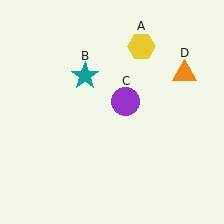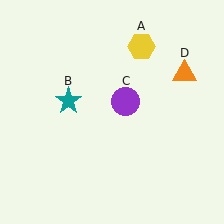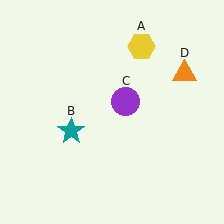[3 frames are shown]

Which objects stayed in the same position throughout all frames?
Yellow hexagon (object A) and purple circle (object C) and orange triangle (object D) remained stationary.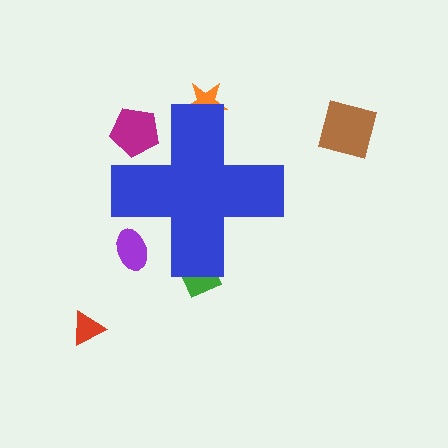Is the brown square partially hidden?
No, the brown square is fully visible.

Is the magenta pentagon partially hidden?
Yes, the magenta pentagon is partially hidden behind the blue cross.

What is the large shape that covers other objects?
A blue cross.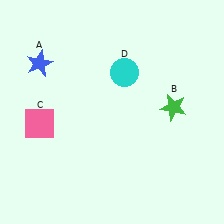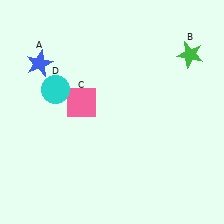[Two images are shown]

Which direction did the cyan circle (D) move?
The cyan circle (D) moved left.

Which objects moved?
The objects that moved are: the green star (B), the pink square (C), the cyan circle (D).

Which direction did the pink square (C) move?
The pink square (C) moved right.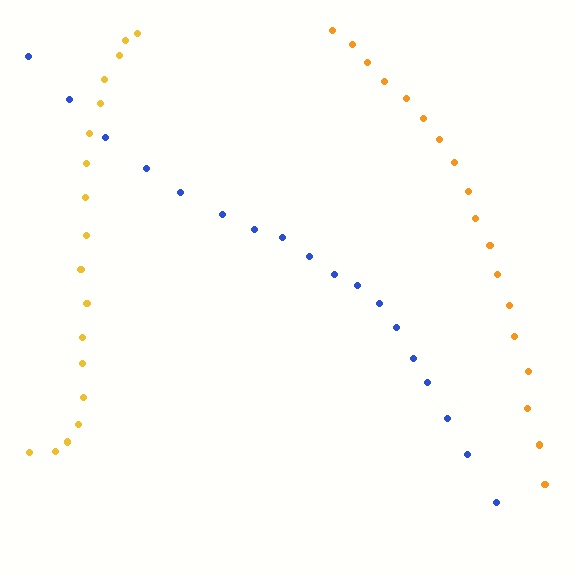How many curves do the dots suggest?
There are 3 distinct paths.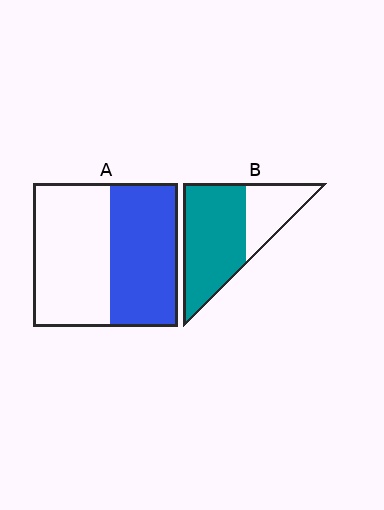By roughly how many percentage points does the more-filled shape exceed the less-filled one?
By roughly 20 percentage points (B over A).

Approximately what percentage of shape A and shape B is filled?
A is approximately 45% and B is approximately 70%.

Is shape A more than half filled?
Roughly half.